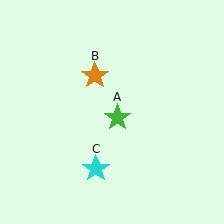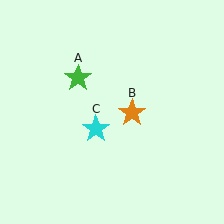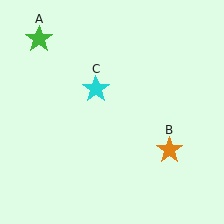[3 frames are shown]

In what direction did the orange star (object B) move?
The orange star (object B) moved down and to the right.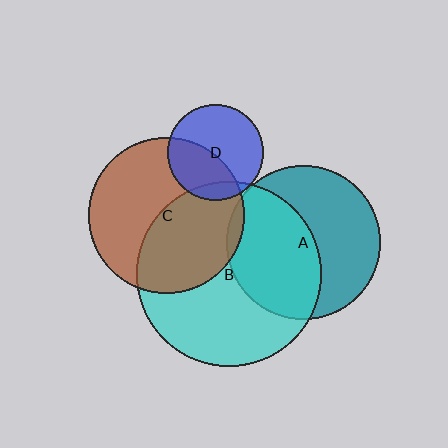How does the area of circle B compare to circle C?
Approximately 1.4 times.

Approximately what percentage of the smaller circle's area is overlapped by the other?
Approximately 45%.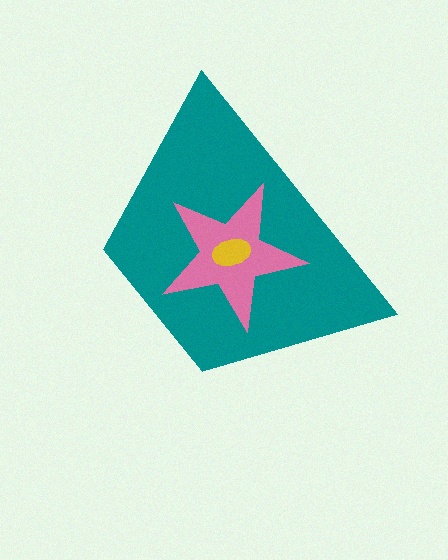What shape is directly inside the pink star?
The yellow ellipse.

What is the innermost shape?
The yellow ellipse.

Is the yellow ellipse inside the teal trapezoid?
Yes.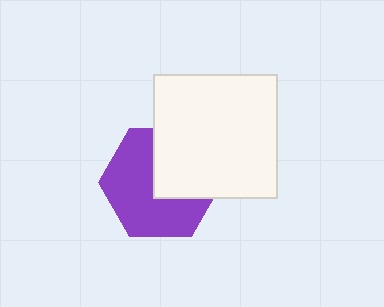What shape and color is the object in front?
The object in front is a white square.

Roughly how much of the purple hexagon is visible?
About half of it is visible (roughly 61%).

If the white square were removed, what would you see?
You would see the complete purple hexagon.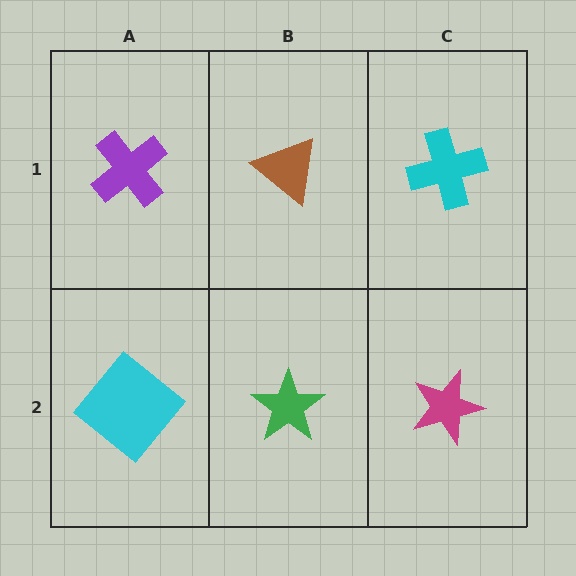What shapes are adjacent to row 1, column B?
A green star (row 2, column B), a purple cross (row 1, column A), a cyan cross (row 1, column C).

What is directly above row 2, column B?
A brown triangle.